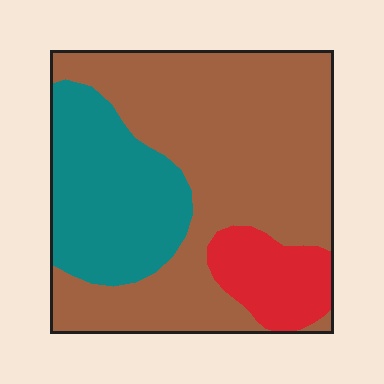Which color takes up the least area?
Red, at roughly 10%.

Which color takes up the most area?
Brown, at roughly 60%.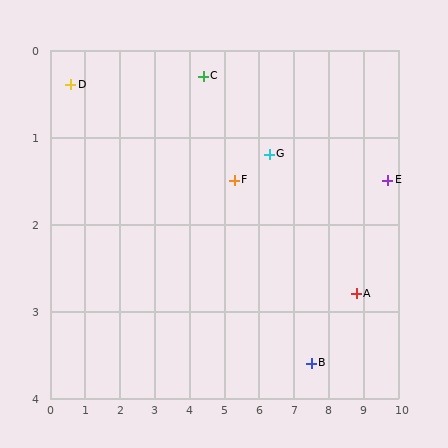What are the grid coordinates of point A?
Point A is at approximately (8.8, 2.8).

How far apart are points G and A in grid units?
Points G and A are about 3.0 grid units apart.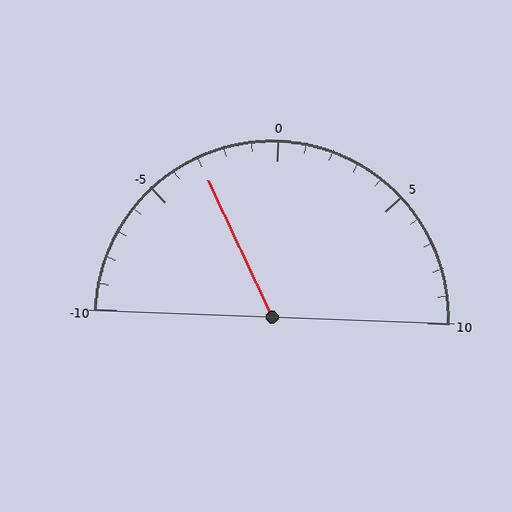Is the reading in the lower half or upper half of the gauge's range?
The reading is in the lower half of the range (-10 to 10).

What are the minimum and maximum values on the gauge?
The gauge ranges from -10 to 10.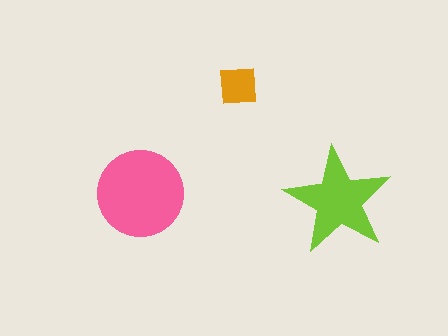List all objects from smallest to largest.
The orange square, the lime star, the pink circle.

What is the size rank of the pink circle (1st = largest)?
1st.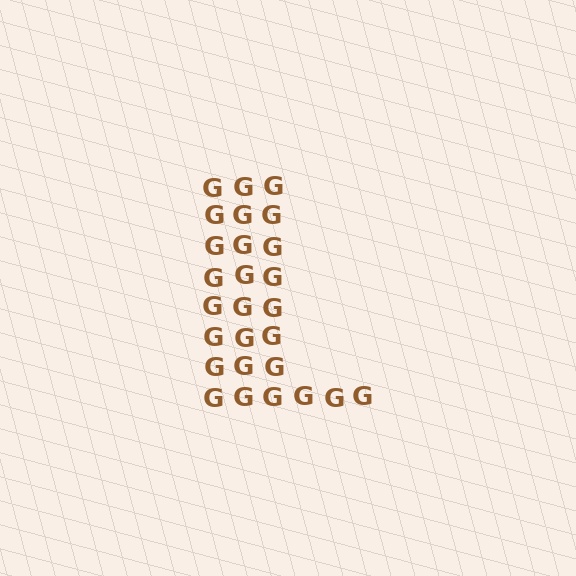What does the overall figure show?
The overall figure shows the letter L.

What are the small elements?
The small elements are letter G's.